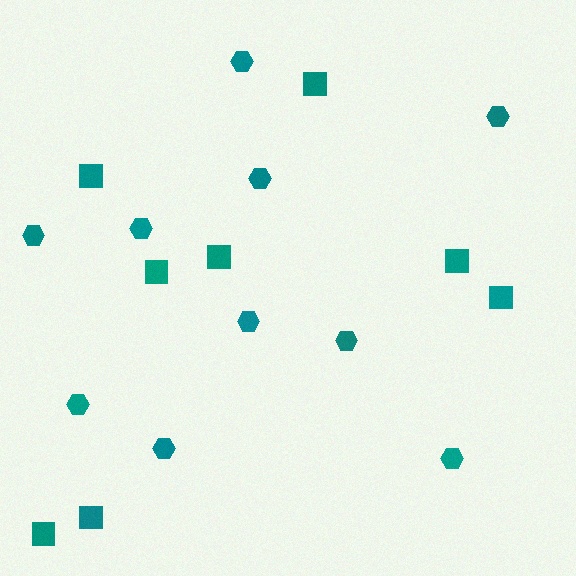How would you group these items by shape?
There are 2 groups: one group of squares (8) and one group of hexagons (10).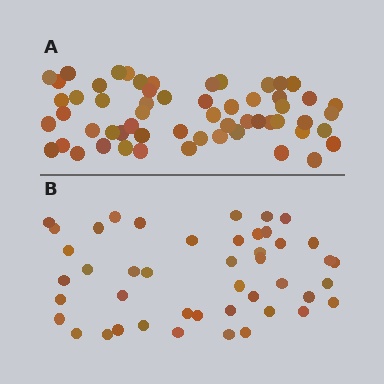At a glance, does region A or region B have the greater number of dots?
Region A (the top region) has more dots.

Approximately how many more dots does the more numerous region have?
Region A has approximately 15 more dots than region B.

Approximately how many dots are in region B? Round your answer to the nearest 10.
About 40 dots. (The exact count is 45, which rounds to 40.)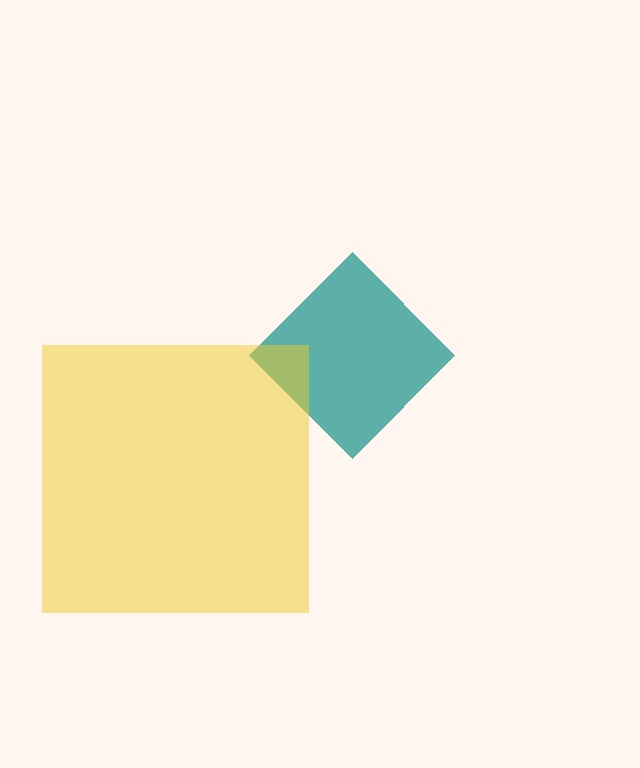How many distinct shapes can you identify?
There are 2 distinct shapes: a teal diamond, a yellow square.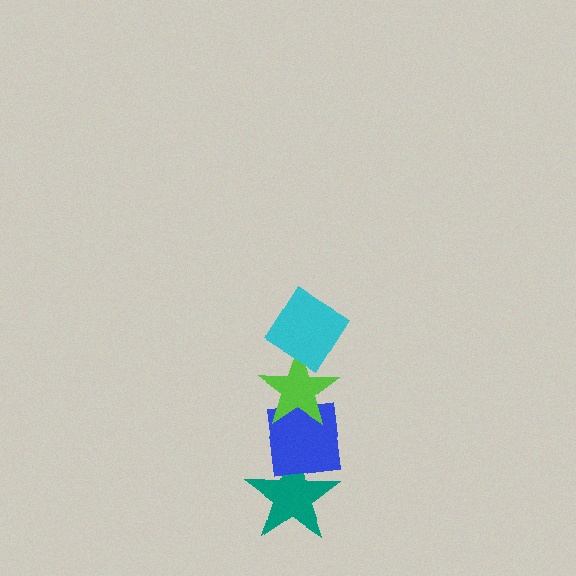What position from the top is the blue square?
The blue square is 3rd from the top.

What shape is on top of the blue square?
The lime star is on top of the blue square.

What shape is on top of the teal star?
The blue square is on top of the teal star.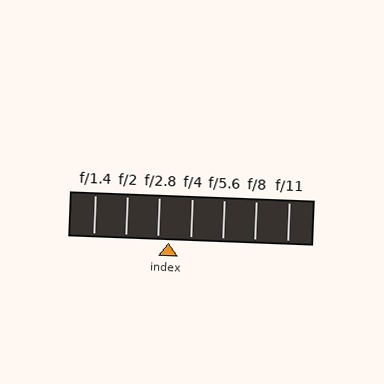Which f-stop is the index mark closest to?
The index mark is closest to f/2.8.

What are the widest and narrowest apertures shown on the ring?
The widest aperture shown is f/1.4 and the narrowest is f/11.